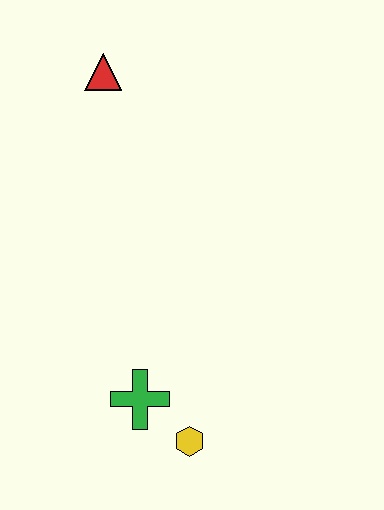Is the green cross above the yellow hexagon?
Yes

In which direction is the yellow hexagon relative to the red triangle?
The yellow hexagon is below the red triangle.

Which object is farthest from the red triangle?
The yellow hexagon is farthest from the red triangle.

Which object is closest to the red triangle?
The green cross is closest to the red triangle.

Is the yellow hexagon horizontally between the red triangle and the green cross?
No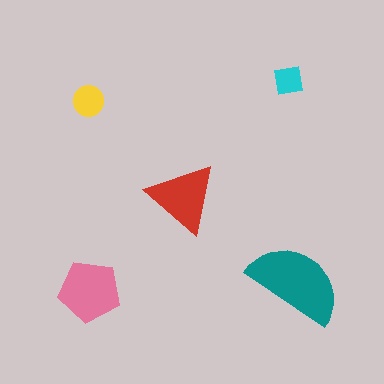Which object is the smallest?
The cyan square.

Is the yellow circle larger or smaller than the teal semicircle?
Smaller.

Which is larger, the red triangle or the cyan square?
The red triangle.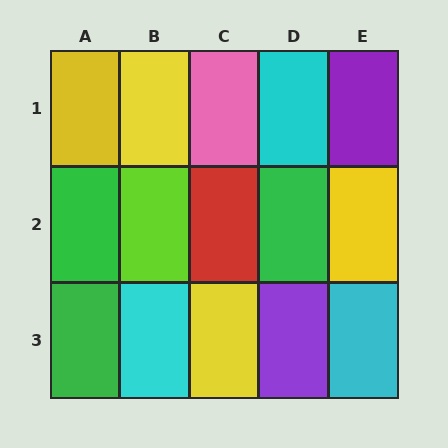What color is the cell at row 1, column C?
Pink.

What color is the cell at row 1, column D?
Cyan.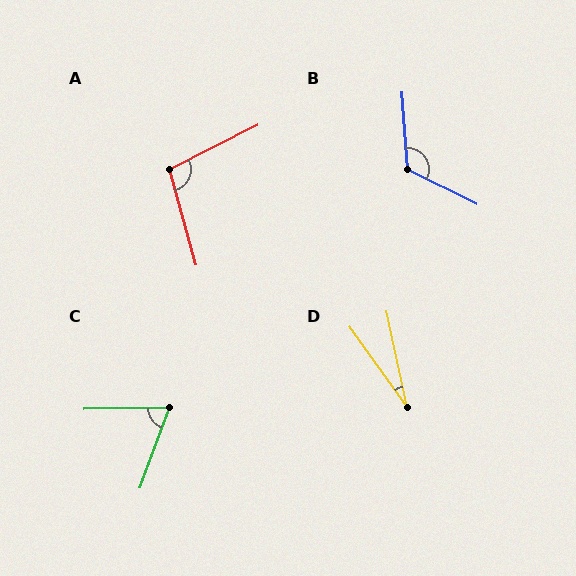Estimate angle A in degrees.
Approximately 101 degrees.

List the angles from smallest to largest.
D (23°), C (68°), A (101°), B (121°).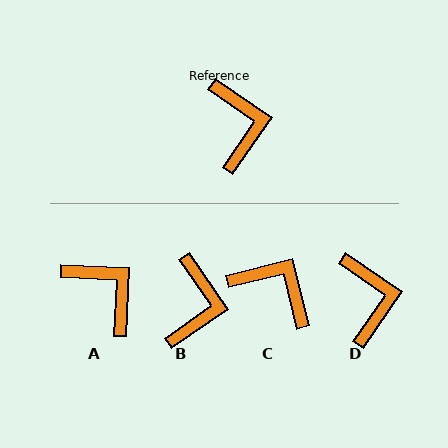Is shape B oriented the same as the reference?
No, it is off by about 20 degrees.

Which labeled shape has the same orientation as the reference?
D.